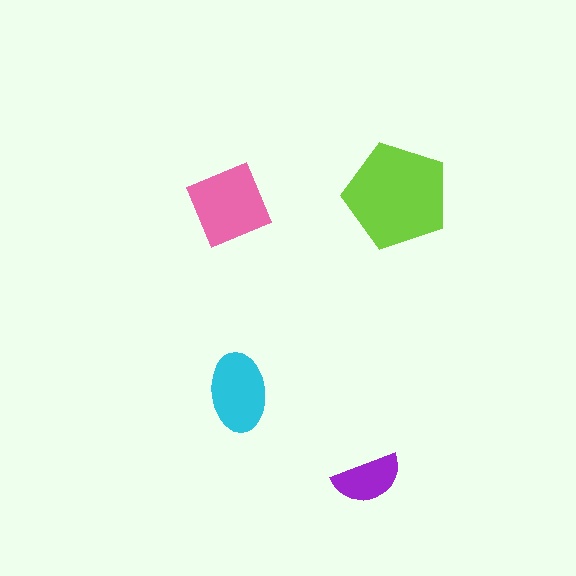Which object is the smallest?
The purple semicircle.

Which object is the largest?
The lime pentagon.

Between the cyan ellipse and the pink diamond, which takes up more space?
The pink diamond.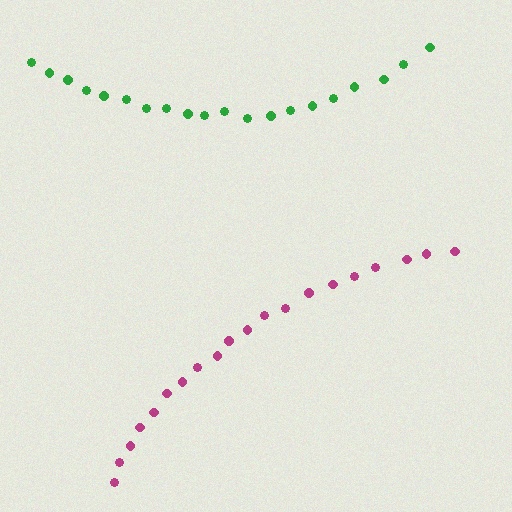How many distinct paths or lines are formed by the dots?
There are 2 distinct paths.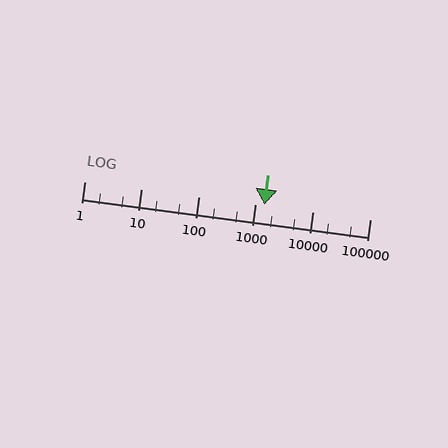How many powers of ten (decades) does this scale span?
The scale spans 5 decades, from 1 to 100000.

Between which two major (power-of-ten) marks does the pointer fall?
The pointer is between 1000 and 10000.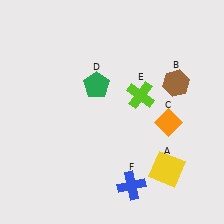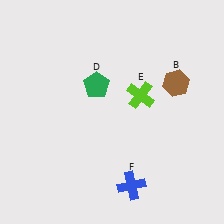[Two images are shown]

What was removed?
The yellow square (A), the orange diamond (C) were removed in Image 2.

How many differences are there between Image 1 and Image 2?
There are 2 differences between the two images.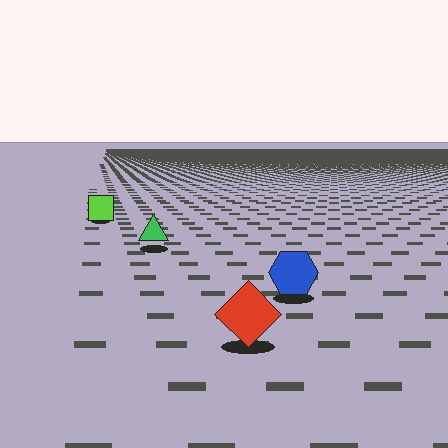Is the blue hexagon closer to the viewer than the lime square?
Yes. The blue hexagon is closer — you can tell from the texture gradient: the ground texture is coarser near it.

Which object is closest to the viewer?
The red diamond is closest. The texture marks near it are larger and more spread out.